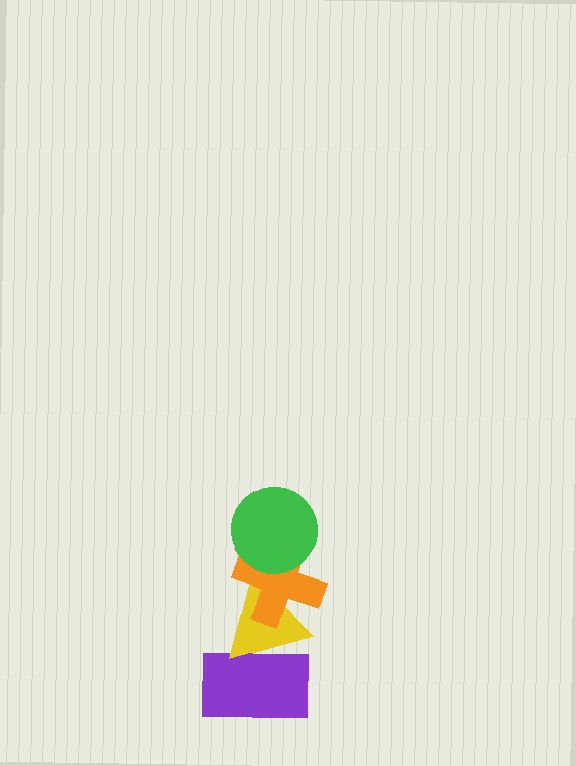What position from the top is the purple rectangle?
The purple rectangle is 4th from the top.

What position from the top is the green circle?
The green circle is 1st from the top.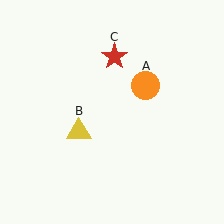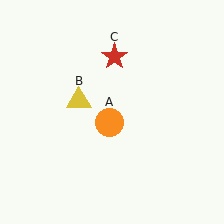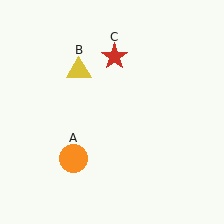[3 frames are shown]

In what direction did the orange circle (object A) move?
The orange circle (object A) moved down and to the left.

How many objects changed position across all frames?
2 objects changed position: orange circle (object A), yellow triangle (object B).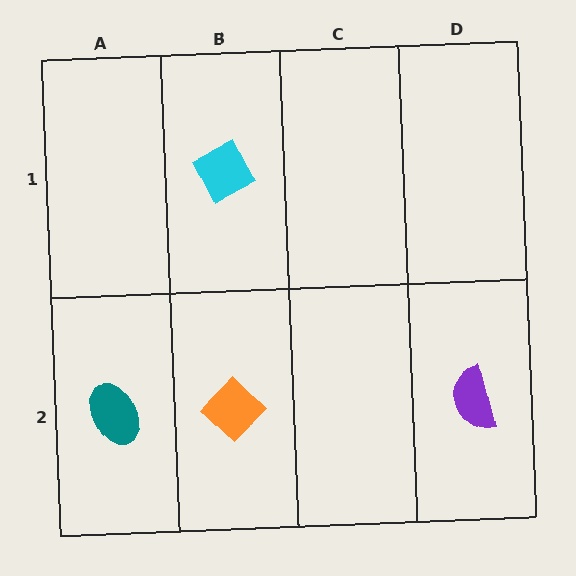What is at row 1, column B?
A cyan diamond.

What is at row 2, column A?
A teal ellipse.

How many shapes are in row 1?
1 shape.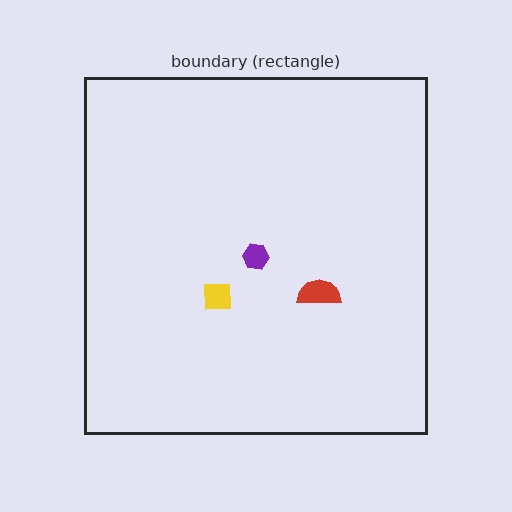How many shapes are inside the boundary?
3 inside, 0 outside.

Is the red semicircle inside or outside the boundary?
Inside.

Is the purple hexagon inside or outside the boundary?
Inside.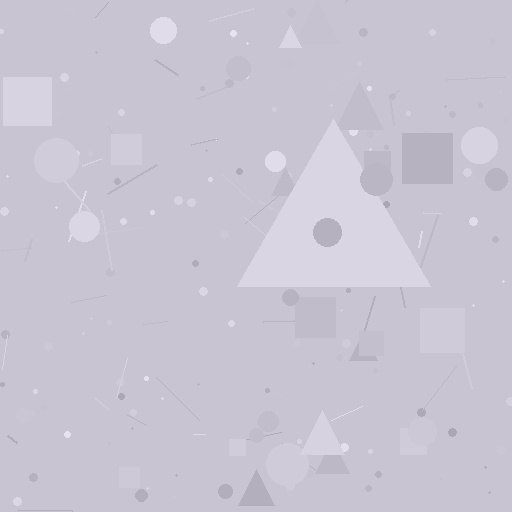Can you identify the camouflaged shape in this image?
The camouflaged shape is a triangle.